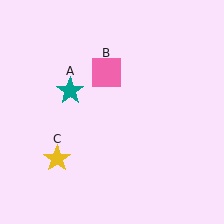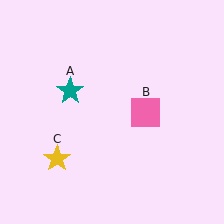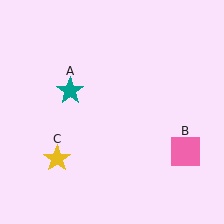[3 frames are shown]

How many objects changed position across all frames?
1 object changed position: pink square (object B).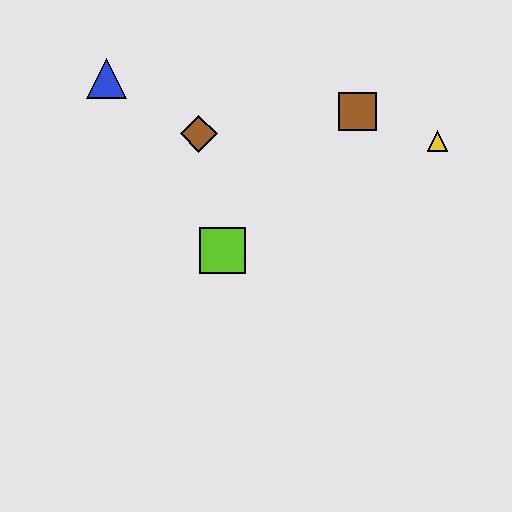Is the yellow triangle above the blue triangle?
No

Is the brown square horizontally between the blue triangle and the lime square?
No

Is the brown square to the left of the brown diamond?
No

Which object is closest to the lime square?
The brown diamond is closest to the lime square.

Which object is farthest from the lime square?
The yellow triangle is farthest from the lime square.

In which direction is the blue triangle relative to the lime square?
The blue triangle is above the lime square.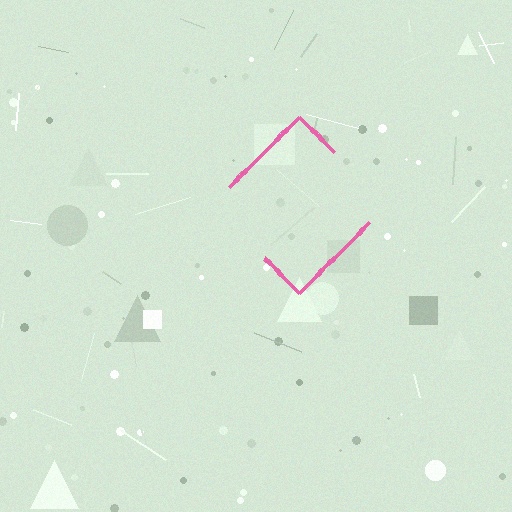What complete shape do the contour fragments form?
The contour fragments form a diamond.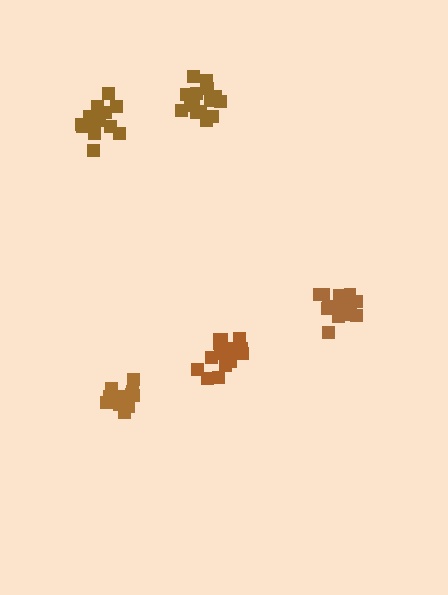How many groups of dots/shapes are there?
There are 5 groups.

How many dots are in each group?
Group 1: 14 dots, Group 2: 13 dots, Group 3: 15 dots, Group 4: 16 dots, Group 5: 15 dots (73 total).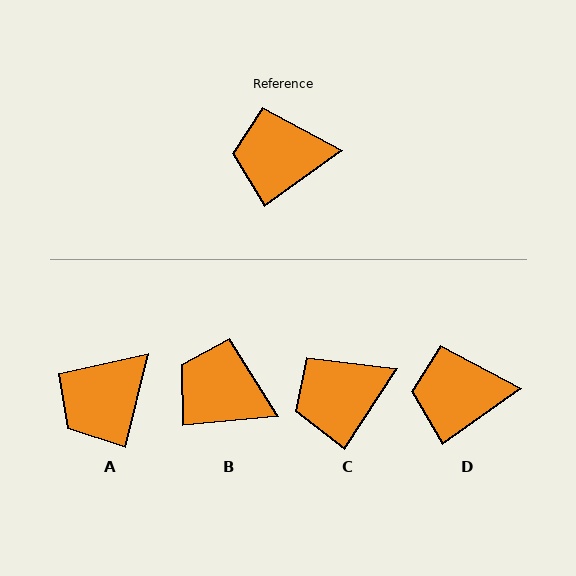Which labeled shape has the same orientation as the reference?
D.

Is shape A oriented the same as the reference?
No, it is off by about 41 degrees.